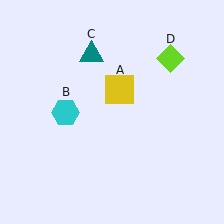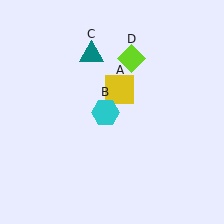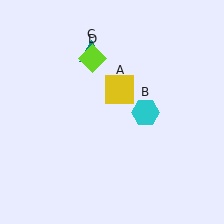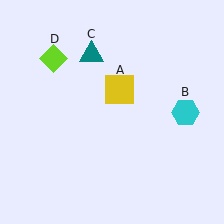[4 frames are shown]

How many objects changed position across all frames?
2 objects changed position: cyan hexagon (object B), lime diamond (object D).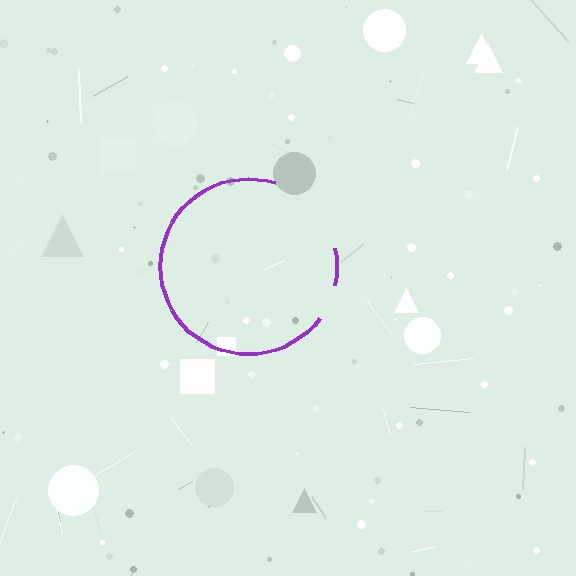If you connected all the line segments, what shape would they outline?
They would outline a circle.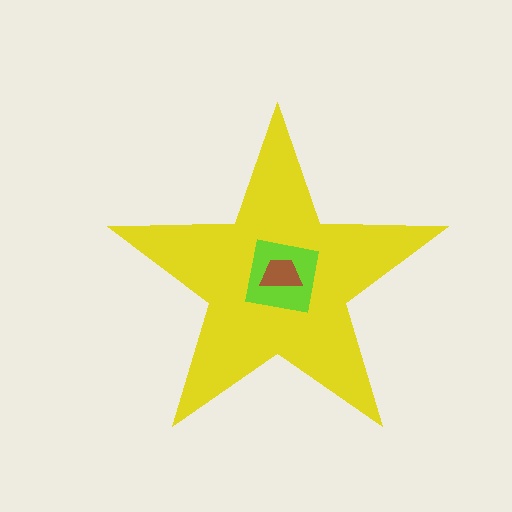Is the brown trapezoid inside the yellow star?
Yes.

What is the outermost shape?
The yellow star.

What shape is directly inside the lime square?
The brown trapezoid.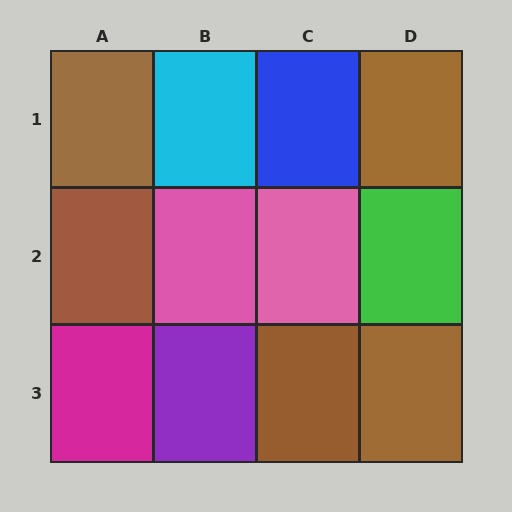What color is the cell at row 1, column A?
Brown.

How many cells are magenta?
1 cell is magenta.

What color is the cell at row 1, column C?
Blue.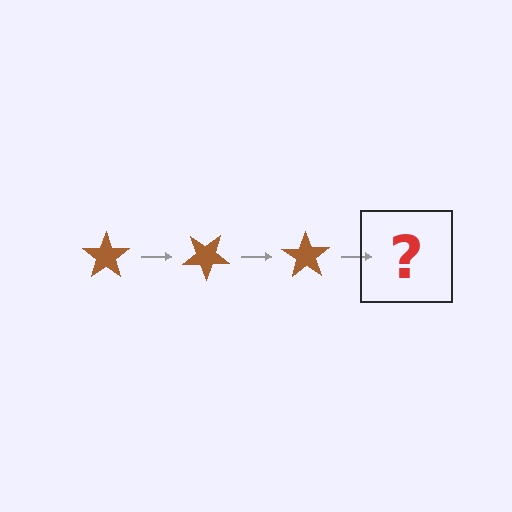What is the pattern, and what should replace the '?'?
The pattern is that the star rotates 35 degrees each step. The '?' should be a brown star rotated 105 degrees.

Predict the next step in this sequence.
The next step is a brown star rotated 105 degrees.